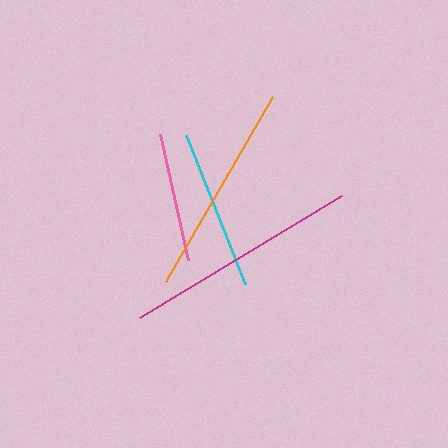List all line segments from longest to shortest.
From longest to shortest: magenta, orange, cyan, pink.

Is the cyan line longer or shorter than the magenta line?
The magenta line is longer than the cyan line.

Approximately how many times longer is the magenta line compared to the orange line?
The magenta line is approximately 1.1 times the length of the orange line.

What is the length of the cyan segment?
The cyan segment is approximately 160 pixels long.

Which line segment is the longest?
The magenta line is the longest at approximately 236 pixels.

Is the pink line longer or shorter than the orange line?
The orange line is longer than the pink line.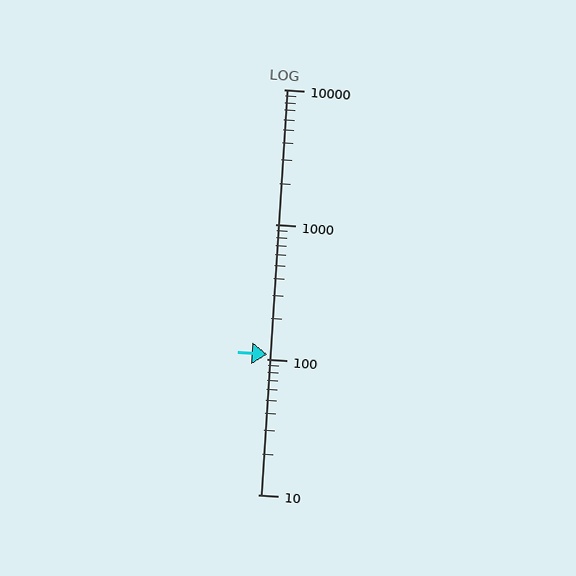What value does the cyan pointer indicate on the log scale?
The pointer indicates approximately 110.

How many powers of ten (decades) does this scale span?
The scale spans 3 decades, from 10 to 10000.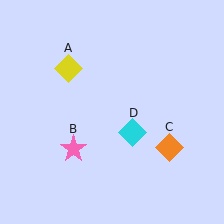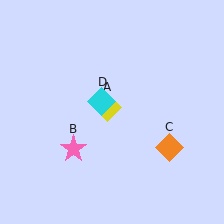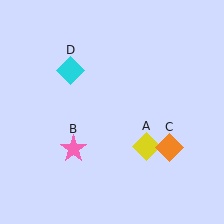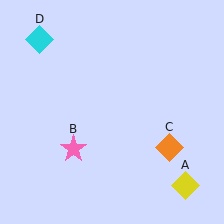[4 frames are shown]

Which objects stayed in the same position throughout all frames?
Pink star (object B) and orange diamond (object C) remained stationary.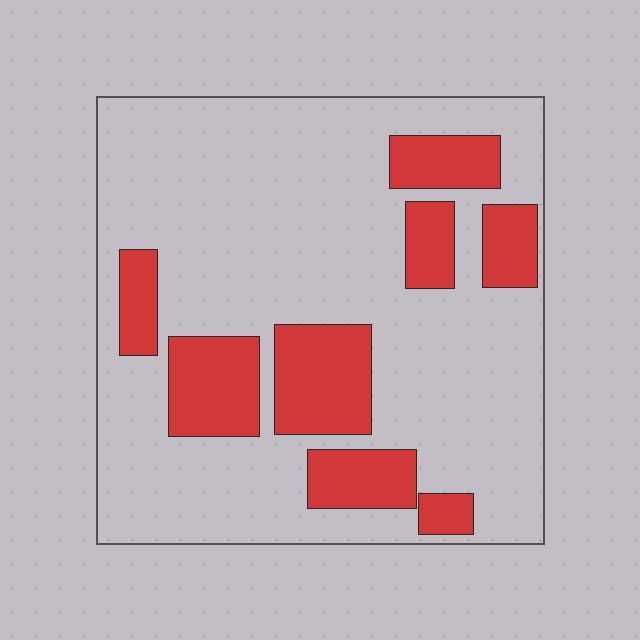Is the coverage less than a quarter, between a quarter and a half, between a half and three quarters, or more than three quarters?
Less than a quarter.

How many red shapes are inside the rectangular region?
8.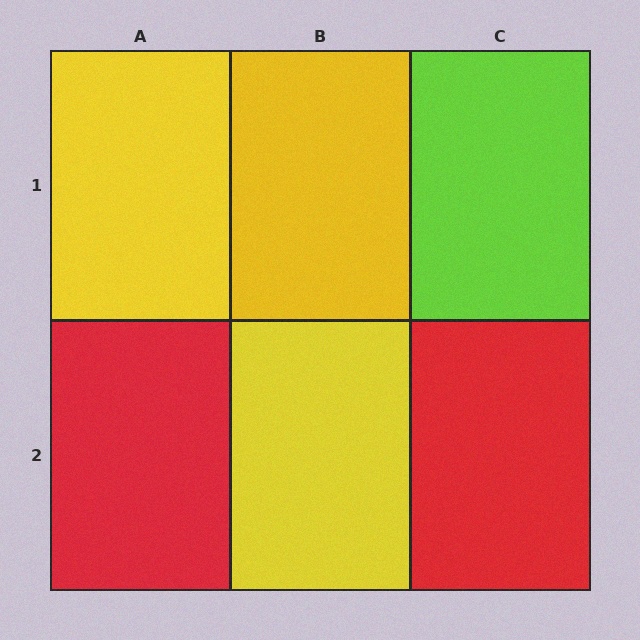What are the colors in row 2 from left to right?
Red, yellow, red.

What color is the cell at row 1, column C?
Lime.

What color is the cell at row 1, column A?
Yellow.